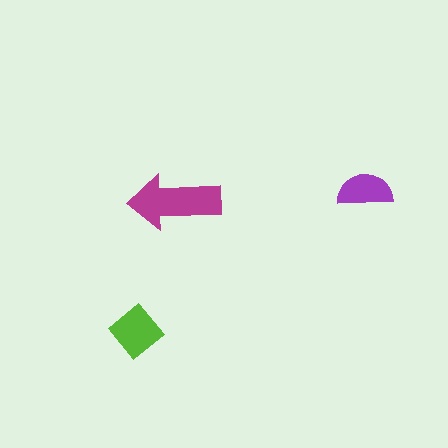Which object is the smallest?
The purple semicircle.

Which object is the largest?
The magenta arrow.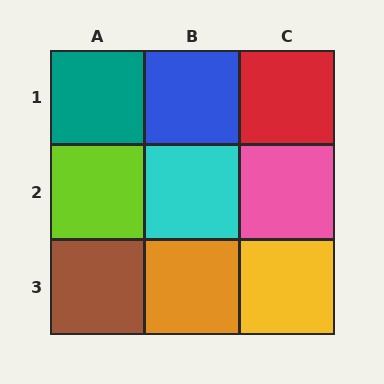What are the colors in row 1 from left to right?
Teal, blue, red.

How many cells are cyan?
1 cell is cyan.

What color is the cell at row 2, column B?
Cyan.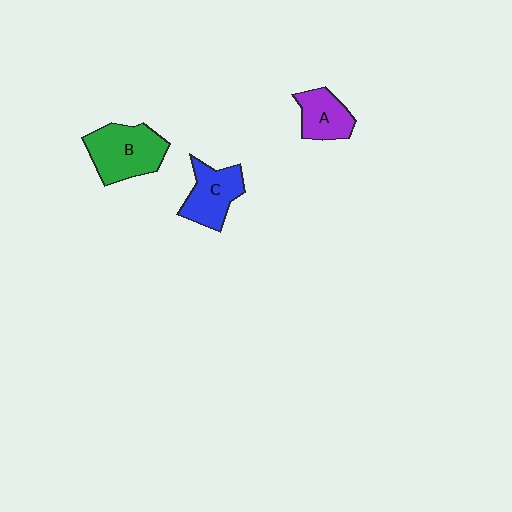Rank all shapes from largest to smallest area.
From largest to smallest: B (green), C (blue), A (purple).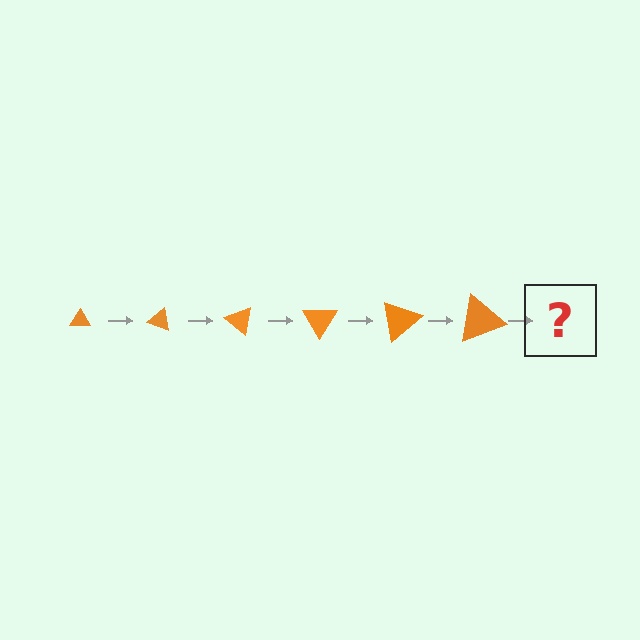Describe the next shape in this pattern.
It should be a triangle, larger than the previous one and rotated 120 degrees from the start.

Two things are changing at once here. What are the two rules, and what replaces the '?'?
The two rules are that the triangle grows larger each step and it rotates 20 degrees each step. The '?' should be a triangle, larger than the previous one and rotated 120 degrees from the start.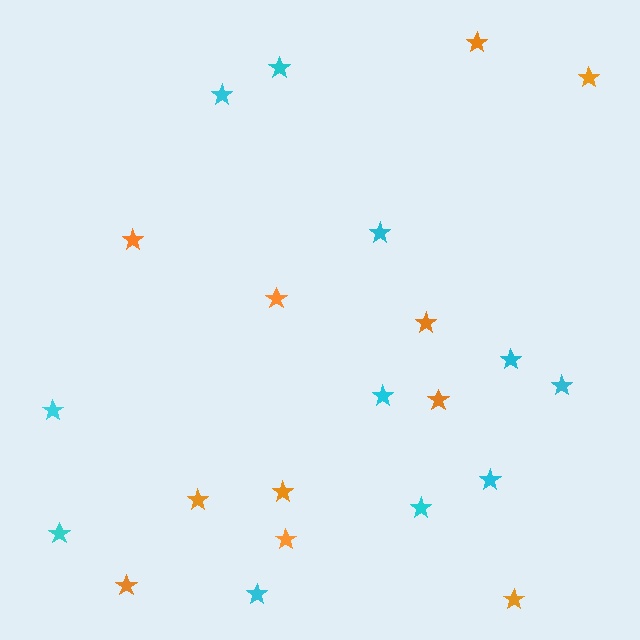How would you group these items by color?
There are 2 groups: one group of orange stars (11) and one group of cyan stars (11).